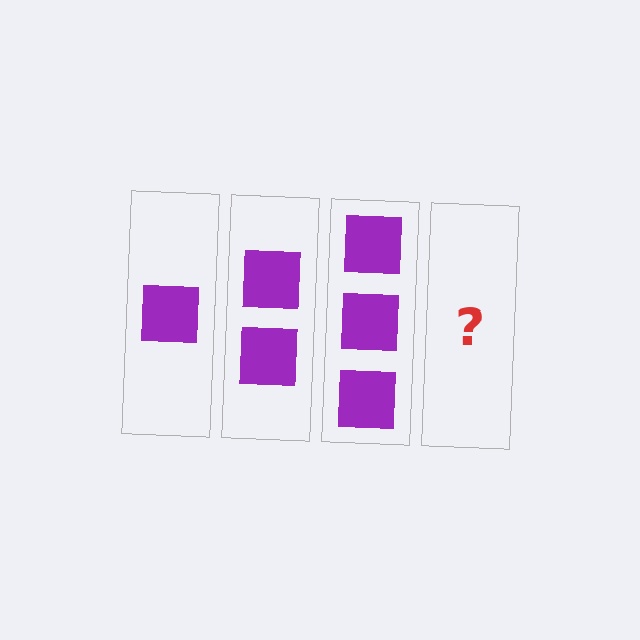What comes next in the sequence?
The next element should be 4 squares.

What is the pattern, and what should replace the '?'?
The pattern is that each step adds one more square. The '?' should be 4 squares.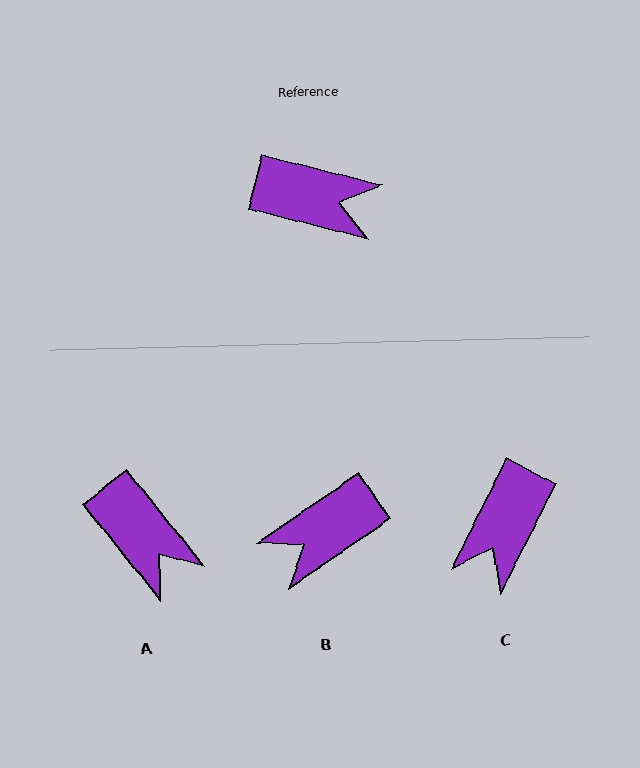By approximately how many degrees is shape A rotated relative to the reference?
Approximately 37 degrees clockwise.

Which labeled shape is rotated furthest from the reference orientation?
B, about 131 degrees away.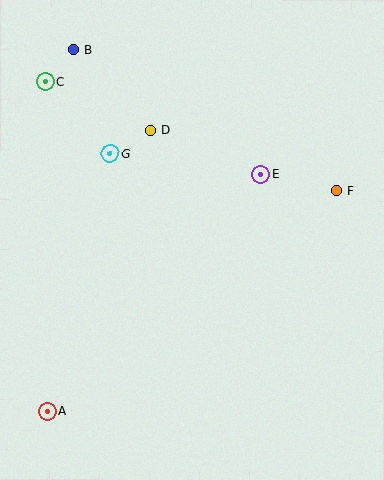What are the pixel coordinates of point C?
Point C is at (45, 82).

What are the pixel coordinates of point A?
Point A is at (47, 411).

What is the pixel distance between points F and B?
The distance between F and B is 298 pixels.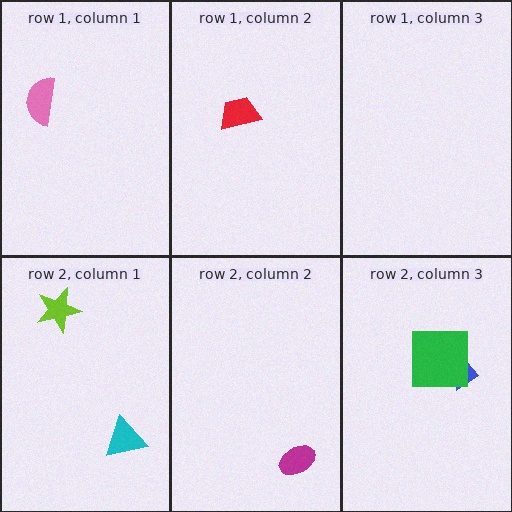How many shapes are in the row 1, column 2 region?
1.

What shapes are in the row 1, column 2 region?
The red trapezoid.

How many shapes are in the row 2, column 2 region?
1.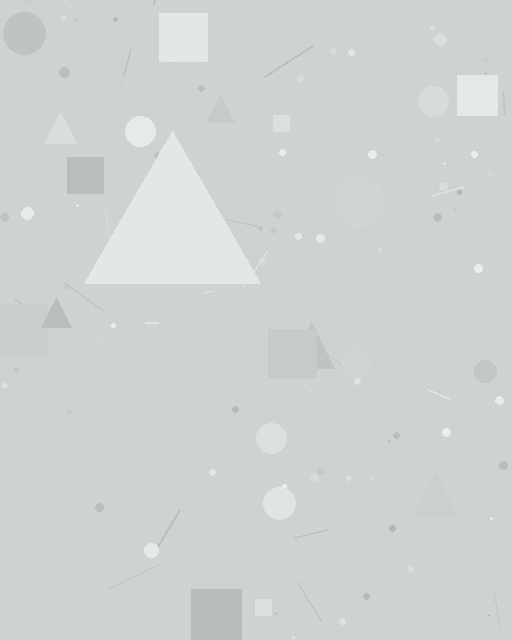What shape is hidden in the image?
A triangle is hidden in the image.